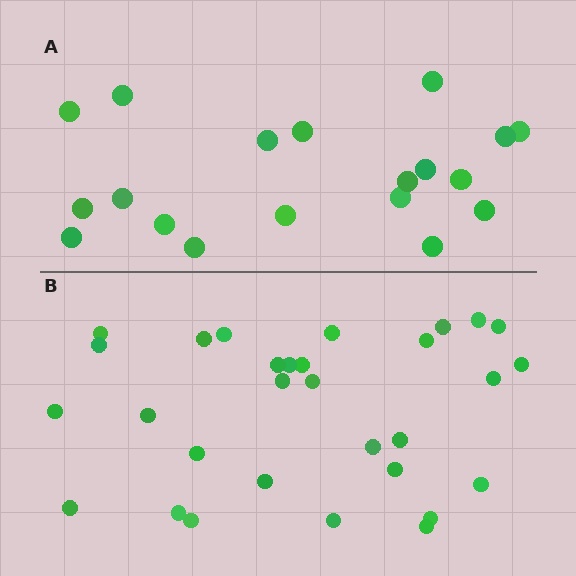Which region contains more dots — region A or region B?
Region B (the bottom region) has more dots.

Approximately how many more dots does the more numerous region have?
Region B has roughly 12 or so more dots than region A.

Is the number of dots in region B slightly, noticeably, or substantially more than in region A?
Region B has substantially more. The ratio is roughly 1.6 to 1.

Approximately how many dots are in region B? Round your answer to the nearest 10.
About 30 dots.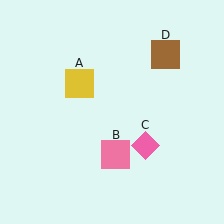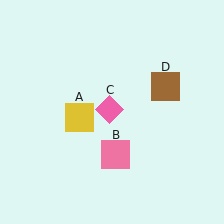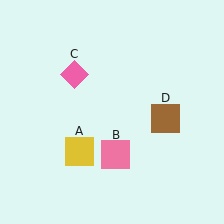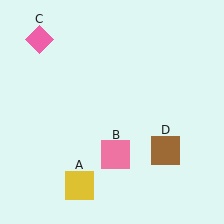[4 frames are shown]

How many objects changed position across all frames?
3 objects changed position: yellow square (object A), pink diamond (object C), brown square (object D).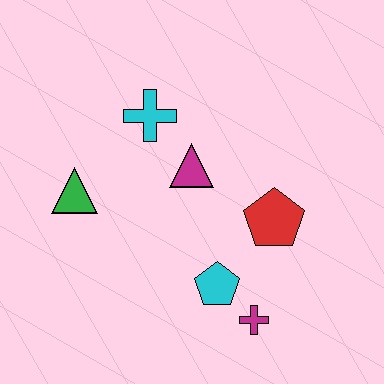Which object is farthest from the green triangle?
The magenta cross is farthest from the green triangle.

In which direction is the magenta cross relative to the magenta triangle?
The magenta cross is below the magenta triangle.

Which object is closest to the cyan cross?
The magenta triangle is closest to the cyan cross.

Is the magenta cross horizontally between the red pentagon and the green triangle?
Yes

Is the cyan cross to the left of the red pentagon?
Yes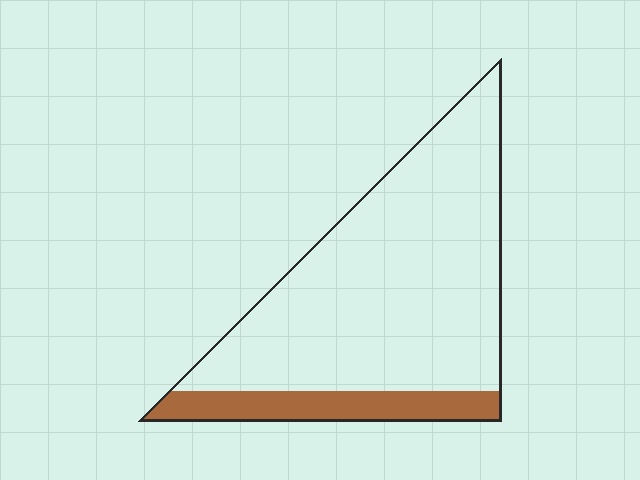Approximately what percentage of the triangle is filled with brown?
Approximately 15%.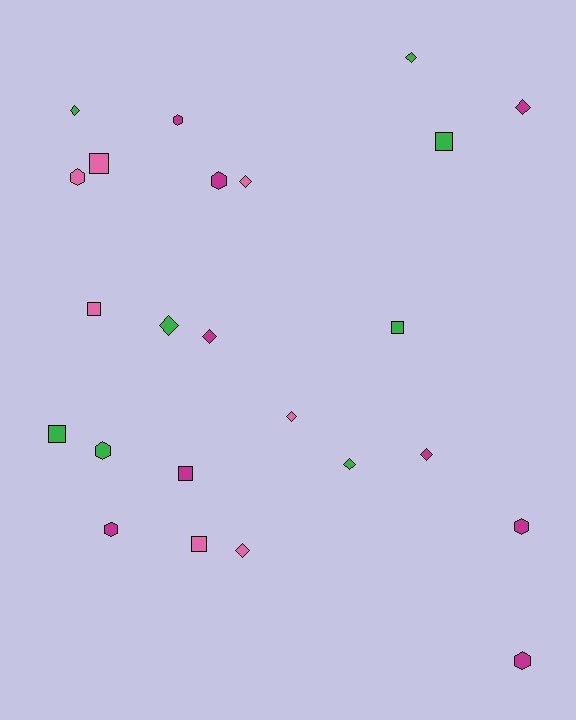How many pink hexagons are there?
There is 1 pink hexagon.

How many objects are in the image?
There are 24 objects.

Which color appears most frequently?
Magenta, with 9 objects.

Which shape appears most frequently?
Diamond, with 10 objects.